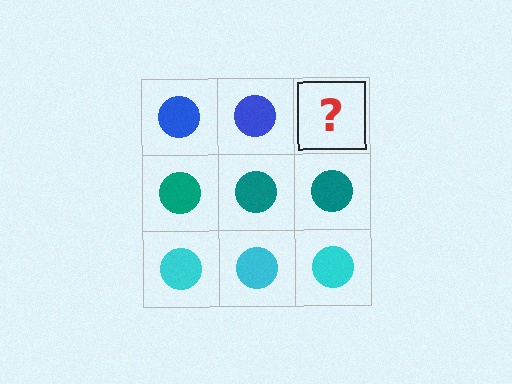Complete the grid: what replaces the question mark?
The question mark should be replaced with a blue circle.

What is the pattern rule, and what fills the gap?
The rule is that each row has a consistent color. The gap should be filled with a blue circle.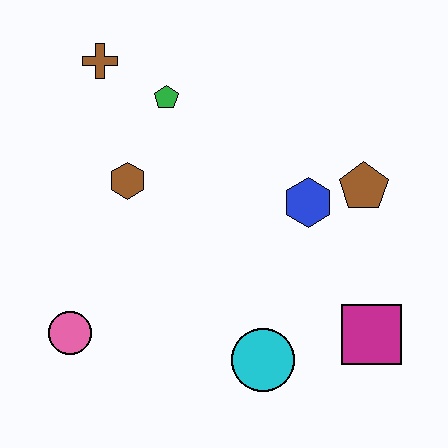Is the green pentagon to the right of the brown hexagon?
Yes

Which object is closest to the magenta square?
The cyan circle is closest to the magenta square.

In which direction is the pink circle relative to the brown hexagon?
The pink circle is below the brown hexagon.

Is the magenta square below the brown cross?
Yes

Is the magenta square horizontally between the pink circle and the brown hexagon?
No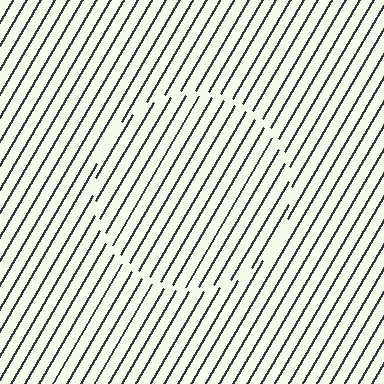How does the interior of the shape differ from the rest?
The interior of the shape contains the same grating, shifted by half a period — the contour is defined by the phase discontinuity where line-ends from the inner and outer gratings abut.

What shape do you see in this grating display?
An illusory circle. The interior of the shape contains the same grating, shifted by half a period — the contour is defined by the phase discontinuity where line-ends from the inner and outer gratings abut.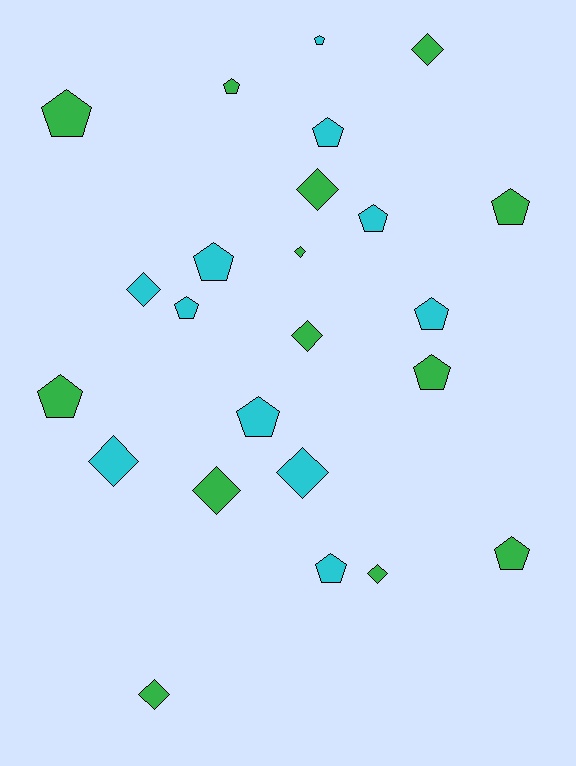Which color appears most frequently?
Green, with 13 objects.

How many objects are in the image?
There are 24 objects.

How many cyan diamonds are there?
There are 3 cyan diamonds.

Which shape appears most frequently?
Pentagon, with 14 objects.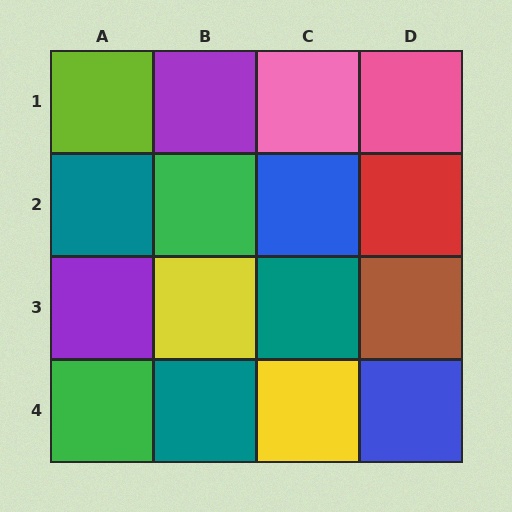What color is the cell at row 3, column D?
Brown.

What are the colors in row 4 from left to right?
Green, teal, yellow, blue.